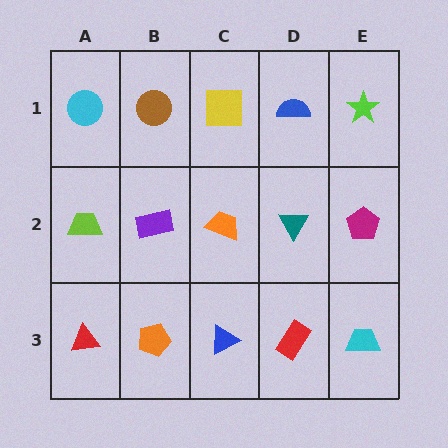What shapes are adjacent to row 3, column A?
A lime trapezoid (row 2, column A), an orange pentagon (row 3, column B).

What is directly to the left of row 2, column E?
A teal triangle.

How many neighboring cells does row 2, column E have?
3.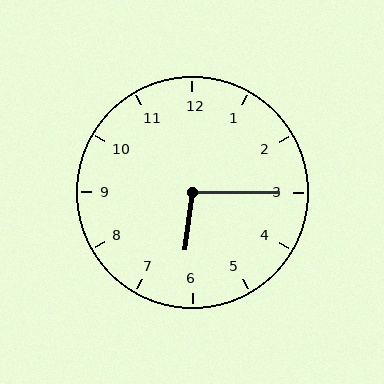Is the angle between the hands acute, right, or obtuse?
It is obtuse.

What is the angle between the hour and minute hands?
Approximately 98 degrees.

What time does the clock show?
6:15.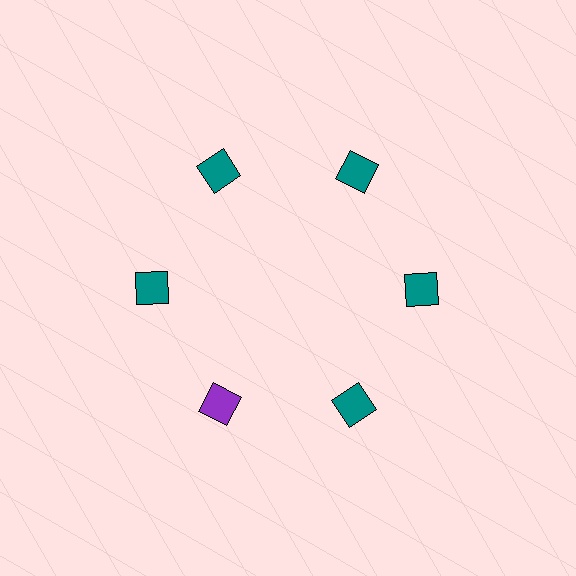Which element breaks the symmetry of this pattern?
The purple diamond at roughly the 7 o'clock position breaks the symmetry. All other shapes are teal diamonds.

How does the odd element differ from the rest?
It has a different color: purple instead of teal.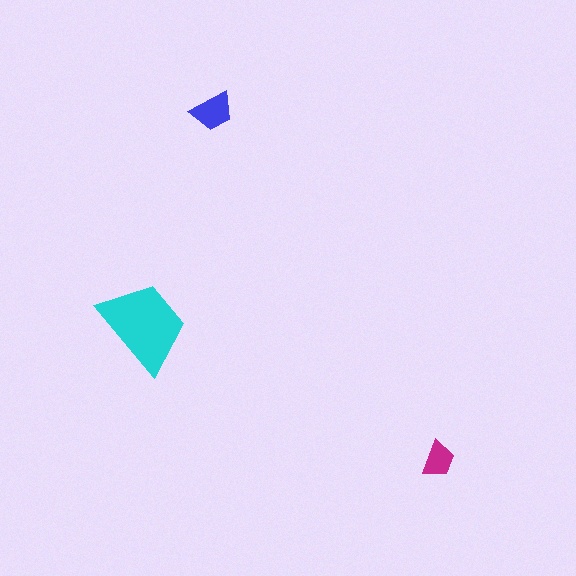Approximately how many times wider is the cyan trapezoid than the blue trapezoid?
About 2 times wider.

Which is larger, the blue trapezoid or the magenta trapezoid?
The blue one.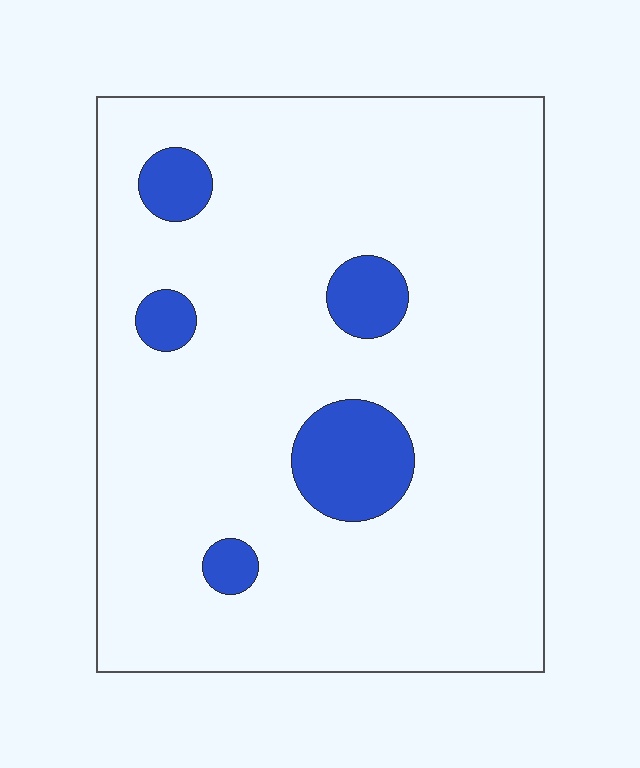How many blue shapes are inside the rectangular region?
5.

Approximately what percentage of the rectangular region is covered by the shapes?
Approximately 10%.